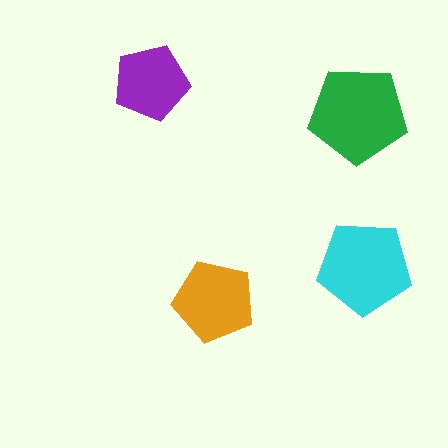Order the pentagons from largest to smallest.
the green one, the cyan one, the orange one, the purple one.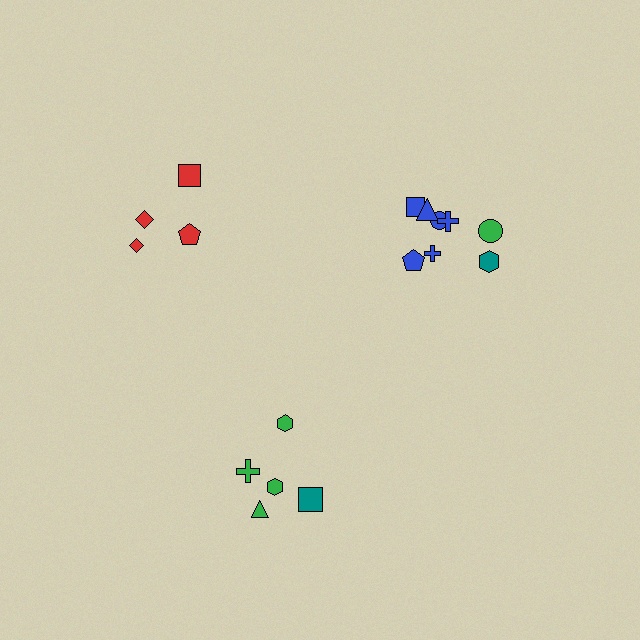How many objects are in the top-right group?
There are 8 objects.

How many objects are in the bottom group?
There are 5 objects.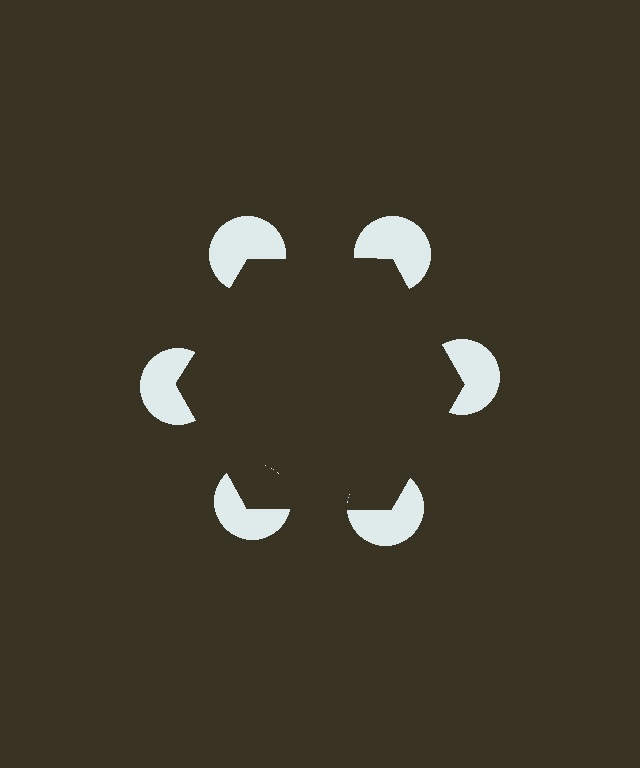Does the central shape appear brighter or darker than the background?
It typically appears slightly darker than the background, even though no actual brightness change is drawn.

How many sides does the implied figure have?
6 sides.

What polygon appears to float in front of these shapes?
An illusory hexagon — its edges are inferred from the aligned wedge cuts in the pac-man discs, not physically drawn.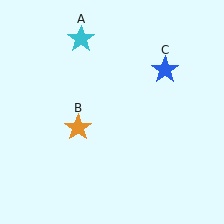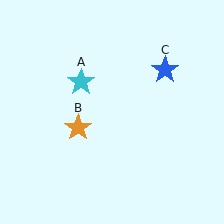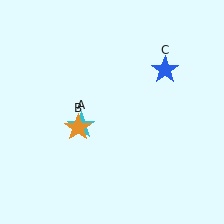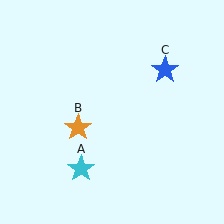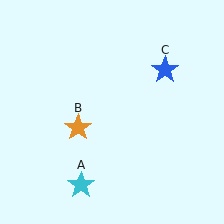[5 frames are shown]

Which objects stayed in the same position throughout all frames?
Orange star (object B) and blue star (object C) remained stationary.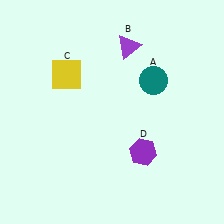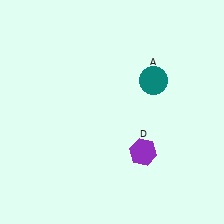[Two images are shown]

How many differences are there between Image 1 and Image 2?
There are 2 differences between the two images.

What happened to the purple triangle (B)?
The purple triangle (B) was removed in Image 2. It was in the top-right area of Image 1.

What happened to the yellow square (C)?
The yellow square (C) was removed in Image 2. It was in the top-left area of Image 1.